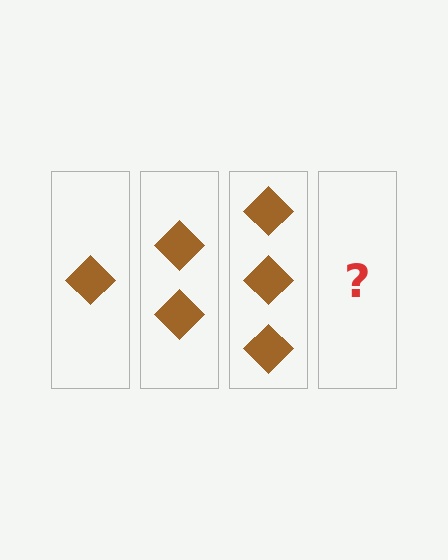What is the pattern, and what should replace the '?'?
The pattern is that each step adds one more diamond. The '?' should be 4 diamonds.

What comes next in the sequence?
The next element should be 4 diamonds.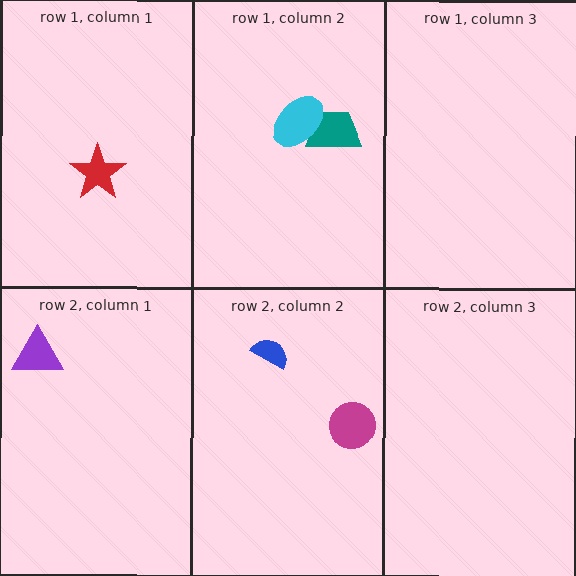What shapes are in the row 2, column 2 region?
The magenta circle, the blue semicircle.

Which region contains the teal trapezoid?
The row 1, column 2 region.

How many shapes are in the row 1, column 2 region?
2.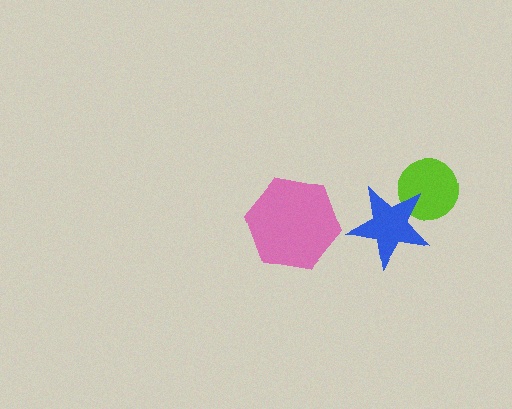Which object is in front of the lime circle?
The blue star is in front of the lime circle.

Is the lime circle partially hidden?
Yes, it is partially covered by another shape.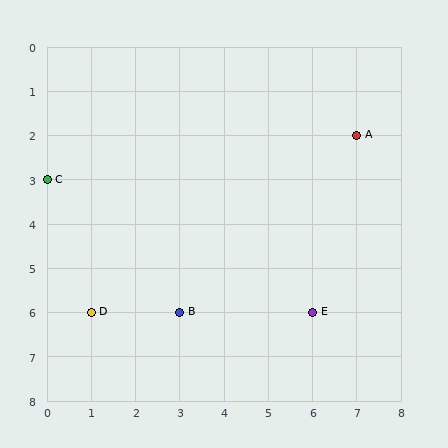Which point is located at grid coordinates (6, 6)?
Point E is at (6, 6).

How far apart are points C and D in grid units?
Points C and D are 1 column and 3 rows apart (about 3.2 grid units diagonally).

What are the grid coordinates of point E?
Point E is at grid coordinates (6, 6).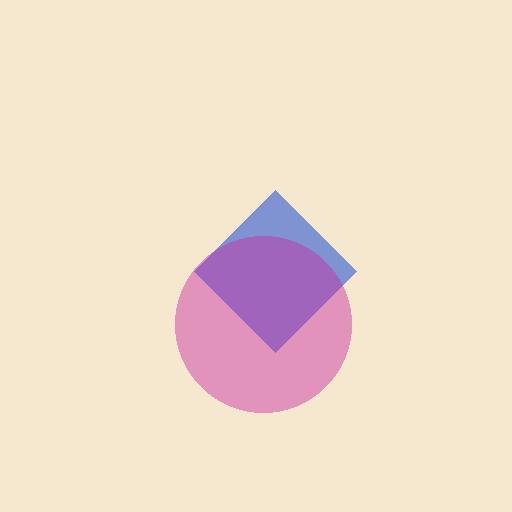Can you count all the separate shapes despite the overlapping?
Yes, there are 2 separate shapes.